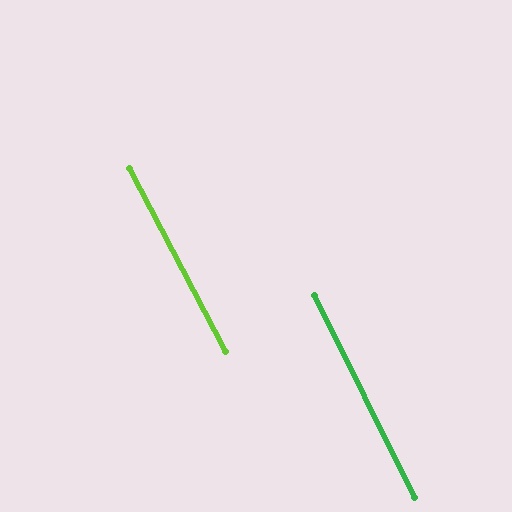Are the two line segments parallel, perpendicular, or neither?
Parallel — their directions differ by only 1.1°.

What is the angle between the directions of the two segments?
Approximately 1 degree.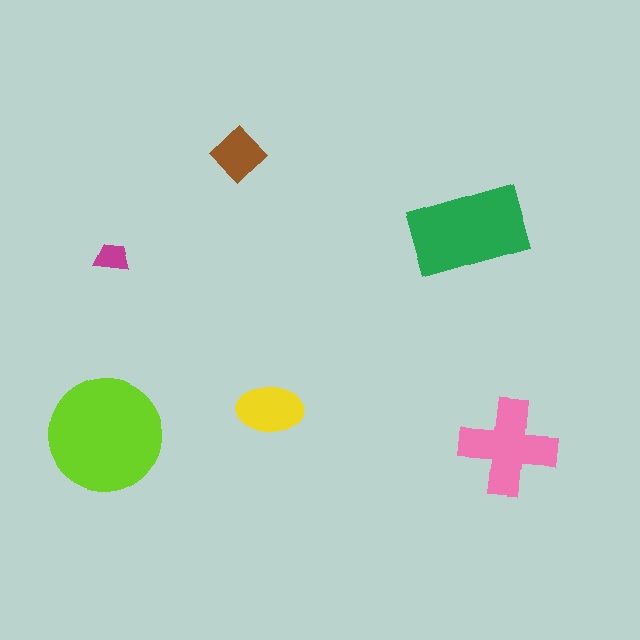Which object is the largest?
The lime circle.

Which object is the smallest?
The magenta trapezoid.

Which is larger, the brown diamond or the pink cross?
The pink cross.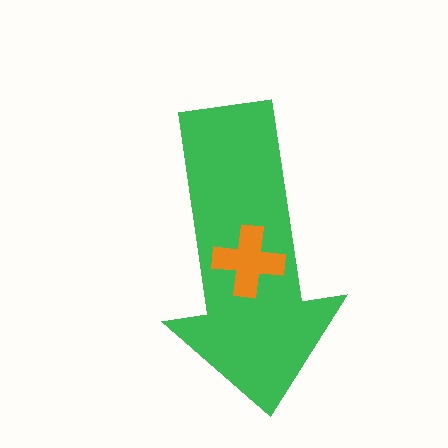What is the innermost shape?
The orange cross.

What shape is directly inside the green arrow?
The orange cross.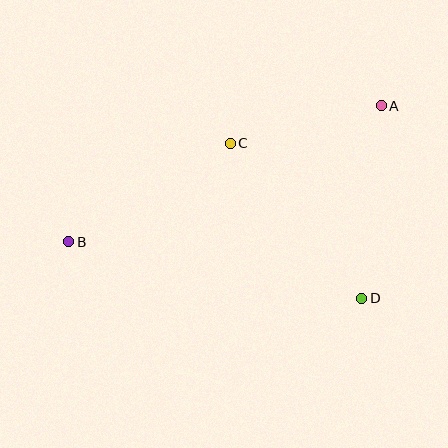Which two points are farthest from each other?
Points A and B are farthest from each other.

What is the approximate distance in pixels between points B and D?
The distance between B and D is approximately 298 pixels.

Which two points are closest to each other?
Points A and C are closest to each other.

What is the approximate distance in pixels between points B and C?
The distance between B and C is approximately 189 pixels.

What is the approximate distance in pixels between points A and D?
The distance between A and D is approximately 194 pixels.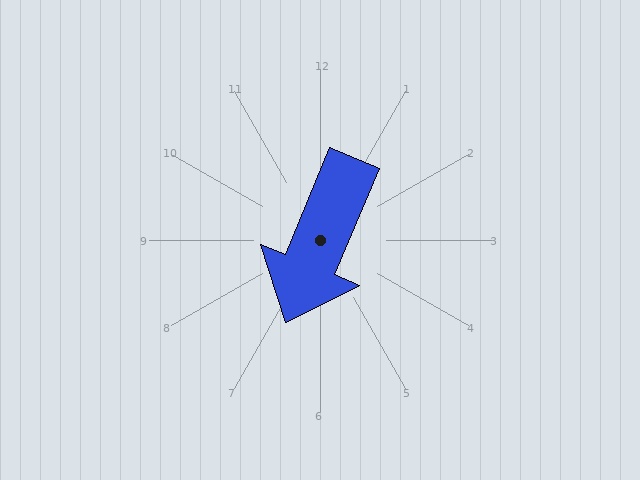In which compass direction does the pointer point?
Southwest.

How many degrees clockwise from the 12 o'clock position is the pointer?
Approximately 203 degrees.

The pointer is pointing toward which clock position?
Roughly 7 o'clock.